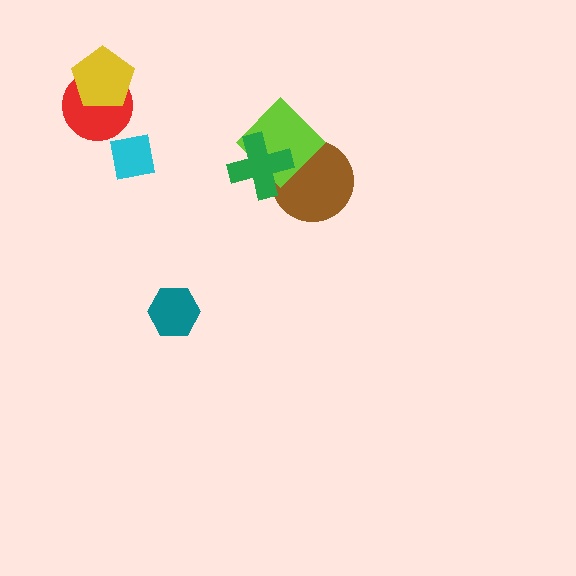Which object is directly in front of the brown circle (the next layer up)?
The lime diamond is directly in front of the brown circle.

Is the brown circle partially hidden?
Yes, it is partially covered by another shape.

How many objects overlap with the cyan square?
0 objects overlap with the cyan square.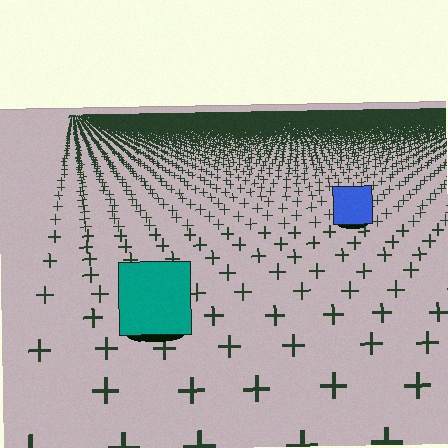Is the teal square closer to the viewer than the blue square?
Yes. The teal square is closer — you can tell from the texture gradient: the ground texture is coarser near it.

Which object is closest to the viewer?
The teal square is closest. The texture marks near it are larger and more spread out.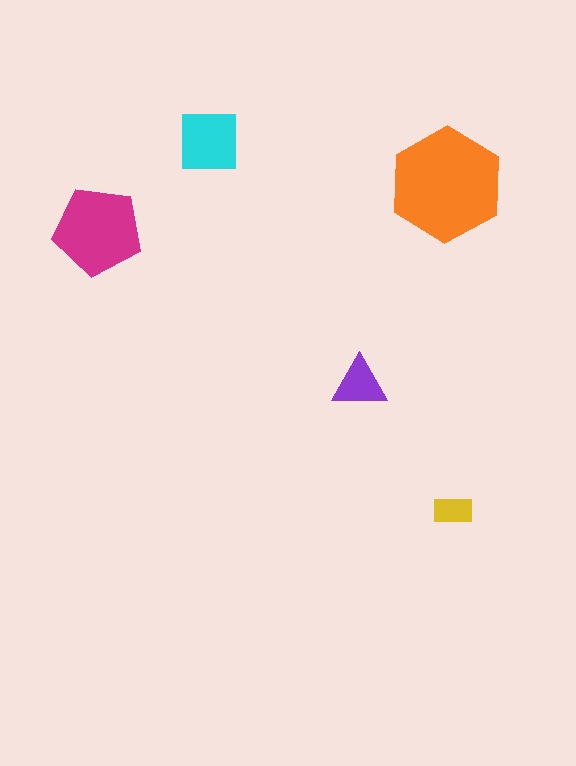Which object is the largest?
The orange hexagon.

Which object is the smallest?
The yellow rectangle.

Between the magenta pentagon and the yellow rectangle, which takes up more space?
The magenta pentagon.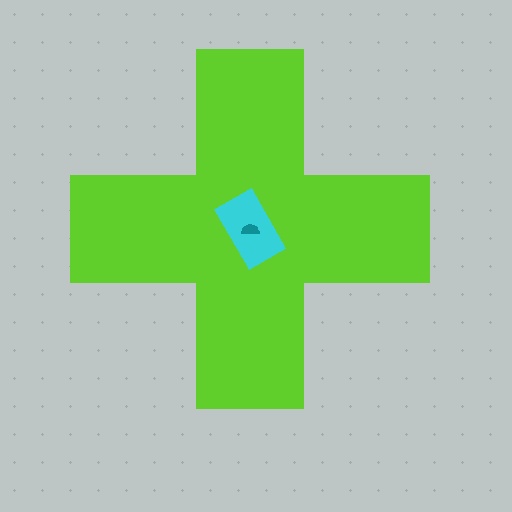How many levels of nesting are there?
3.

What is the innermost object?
The teal semicircle.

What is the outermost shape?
The lime cross.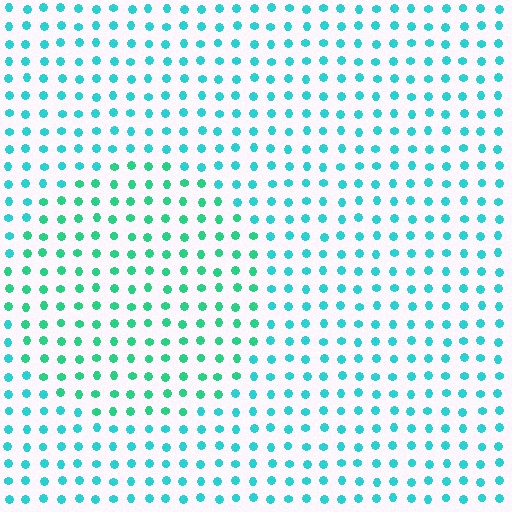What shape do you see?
I see a circle.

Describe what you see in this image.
The image is filled with small cyan elements in a uniform arrangement. A circle-shaped region is visible where the elements are tinted to a slightly different hue, forming a subtle color boundary.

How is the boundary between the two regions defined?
The boundary is defined purely by a slight shift in hue (about 28 degrees). Spacing, size, and orientation are identical on both sides.